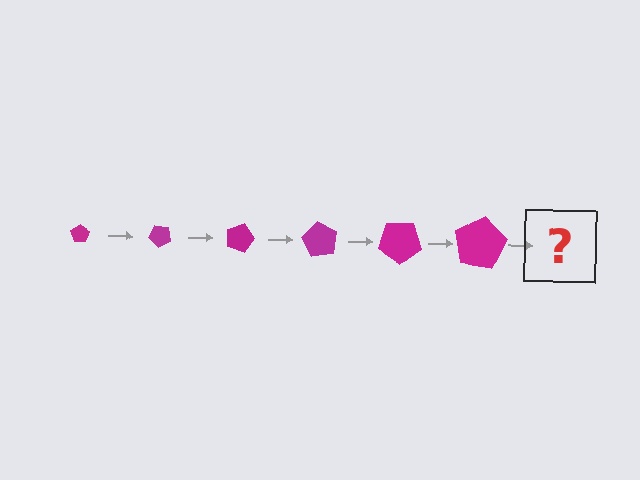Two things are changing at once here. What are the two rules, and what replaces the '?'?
The two rules are that the pentagon grows larger each step and it rotates 45 degrees each step. The '?' should be a pentagon, larger than the previous one and rotated 270 degrees from the start.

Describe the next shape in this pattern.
It should be a pentagon, larger than the previous one and rotated 270 degrees from the start.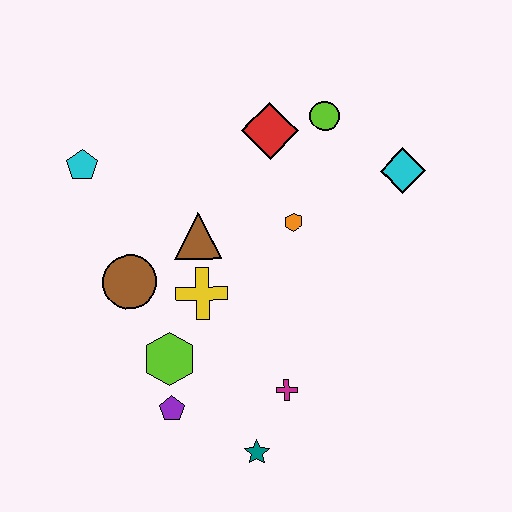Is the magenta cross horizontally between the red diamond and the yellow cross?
No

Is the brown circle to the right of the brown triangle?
No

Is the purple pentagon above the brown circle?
No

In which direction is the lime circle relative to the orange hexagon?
The lime circle is above the orange hexagon.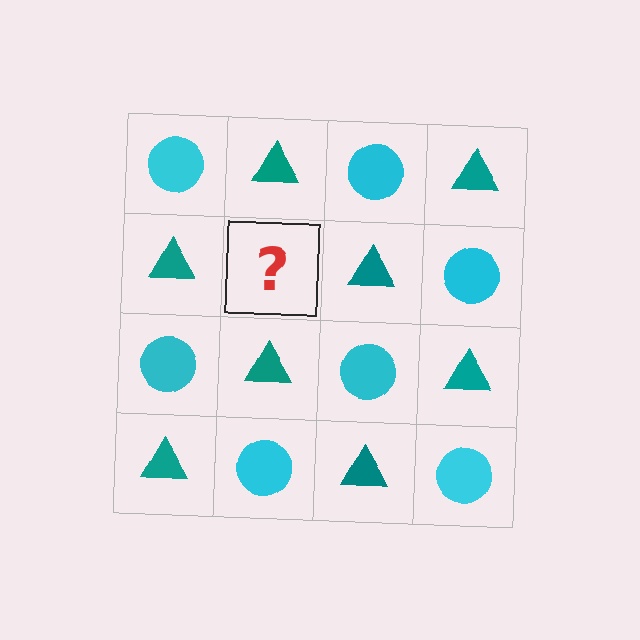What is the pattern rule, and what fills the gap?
The rule is that it alternates cyan circle and teal triangle in a checkerboard pattern. The gap should be filled with a cyan circle.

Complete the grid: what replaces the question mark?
The question mark should be replaced with a cyan circle.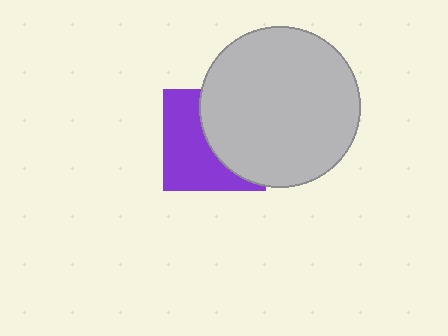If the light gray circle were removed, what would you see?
You would see the complete purple square.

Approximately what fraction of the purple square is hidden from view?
Roughly 49% of the purple square is hidden behind the light gray circle.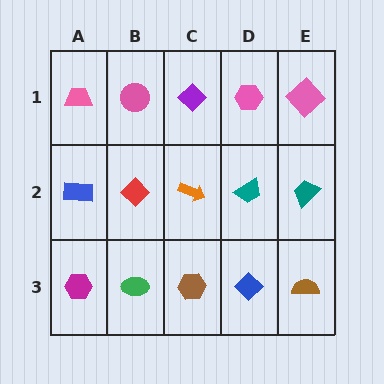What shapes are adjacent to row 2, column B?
A pink circle (row 1, column B), a green ellipse (row 3, column B), a blue rectangle (row 2, column A), an orange arrow (row 2, column C).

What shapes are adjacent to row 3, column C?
An orange arrow (row 2, column C), a green ellipse (row 3, column B), a blue diamond (row 3, column D).